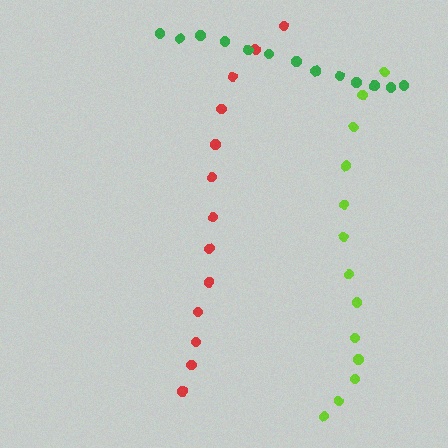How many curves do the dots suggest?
There are 3 distinct paths.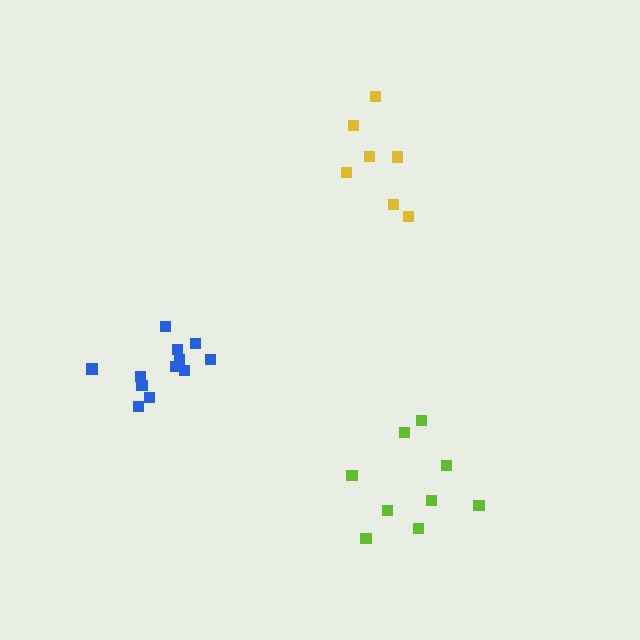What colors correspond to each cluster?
The clusters are colored: yellow, lime, blue.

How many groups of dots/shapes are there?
There are 3 groups.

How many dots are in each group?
Group 1: 7 dots, Group 2: 9 dots, Group 3: 12 dots (28 total).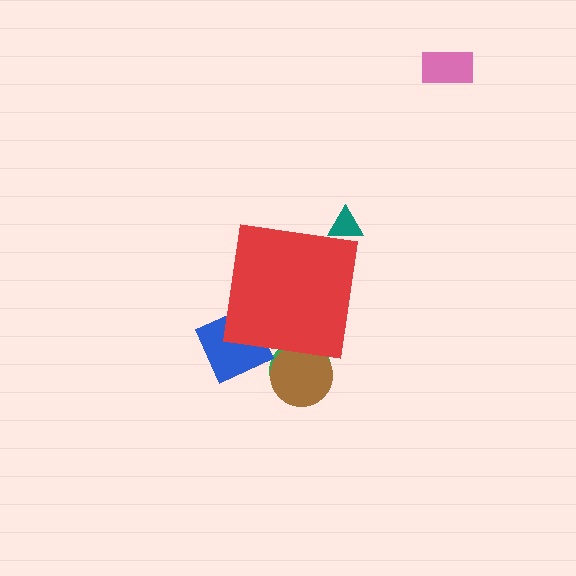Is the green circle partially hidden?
Yes, the green circle is partially hidden behind the red square.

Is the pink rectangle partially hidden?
No, the pink rectangle is fully visible.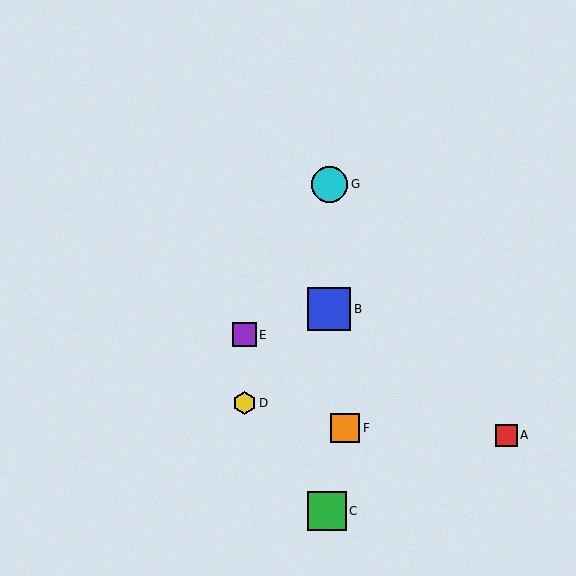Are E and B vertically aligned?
No, E is at x≈244 and B is at x≈329.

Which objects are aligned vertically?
Objects D, E are aligned vertically.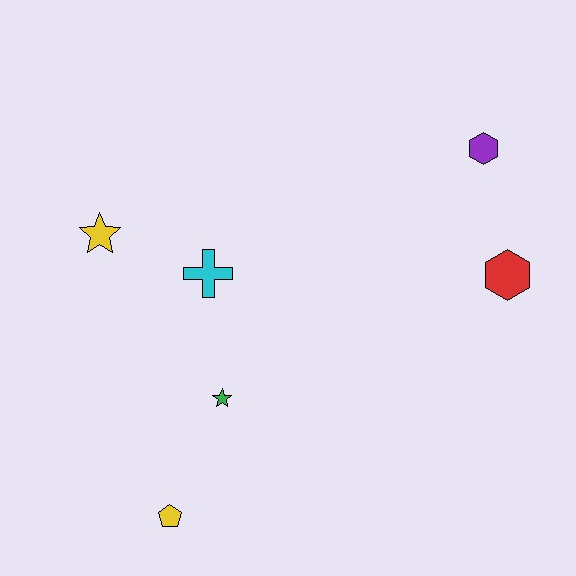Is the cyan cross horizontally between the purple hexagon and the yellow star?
Yes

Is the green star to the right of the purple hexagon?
No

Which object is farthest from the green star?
The purple hexagon is farthest from the green star.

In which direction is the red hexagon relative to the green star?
The red hexagon is to the right of the green star.